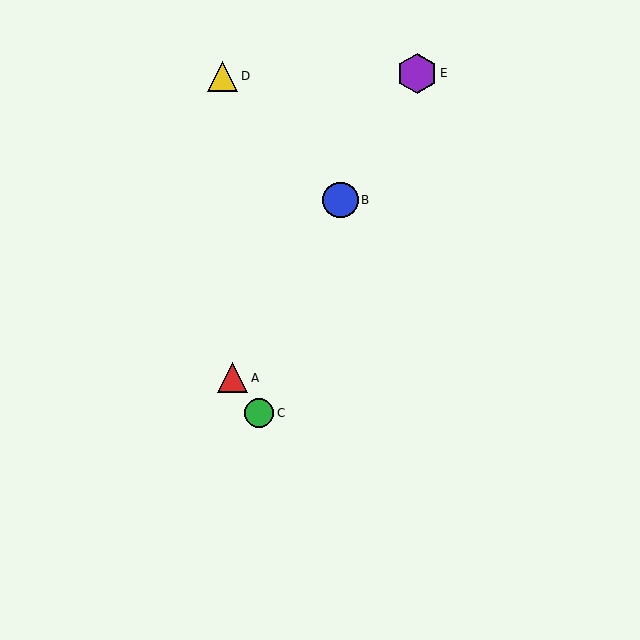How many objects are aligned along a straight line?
3 objects (A, B, E) are aligned along a straight line.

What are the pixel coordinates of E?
Object E is at (417, 73).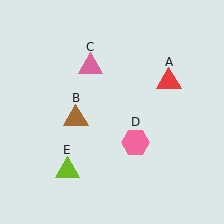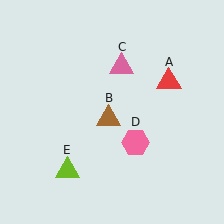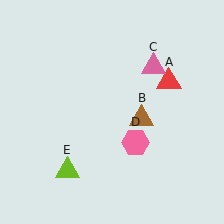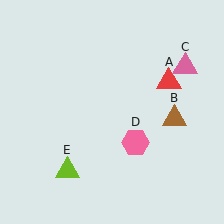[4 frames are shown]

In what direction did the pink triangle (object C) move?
The pink triangle (object C) moved right.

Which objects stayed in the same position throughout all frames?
Red triangle (object A) and pink hexagon (object D) and lime triangle (object E) remained stationary.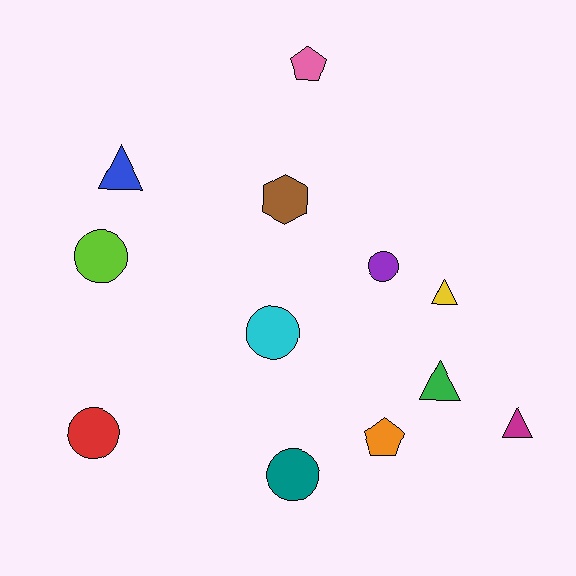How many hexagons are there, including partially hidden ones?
There is 1 hexagon.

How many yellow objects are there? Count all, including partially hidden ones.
There is 1 yellow object.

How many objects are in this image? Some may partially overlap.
There are 12 objects.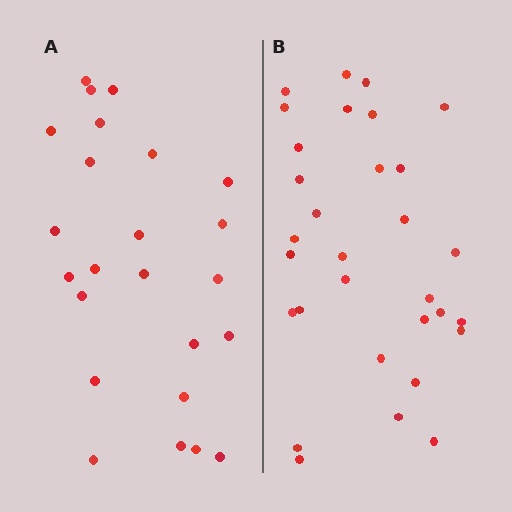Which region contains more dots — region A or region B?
Region B (the right region) has more dots.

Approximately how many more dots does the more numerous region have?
Region B has roughly 8 or so more dots than region A.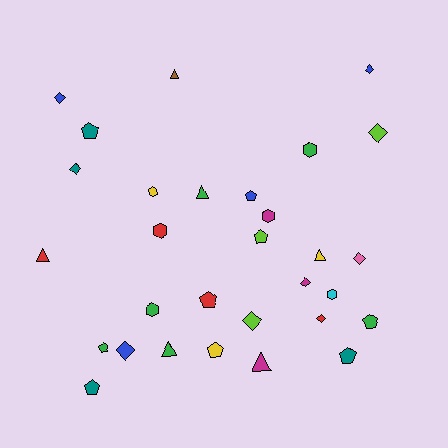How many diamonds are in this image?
There are 9 diamonds.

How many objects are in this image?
There are 30 objects.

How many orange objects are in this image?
There are no orange objects.